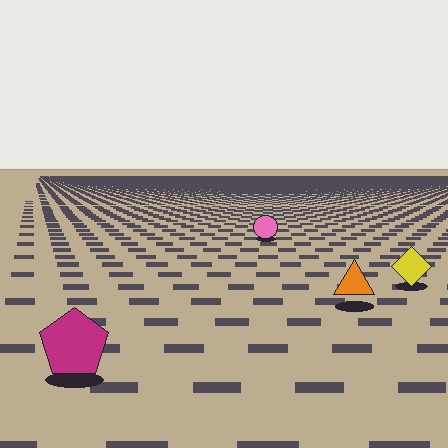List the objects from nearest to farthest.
From nearest to farthest: the magenta pentagon, the orange triangle, the yellow diamond, the pink circle.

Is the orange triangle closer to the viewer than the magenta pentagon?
No. The magenta pentagon is closer — you can tell from the texture gradient: the ground texture is coarser near it.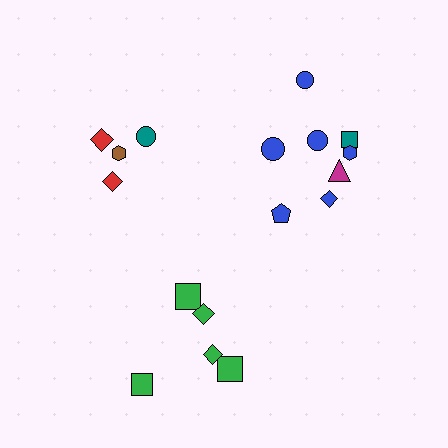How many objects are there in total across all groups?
There are 17 objects.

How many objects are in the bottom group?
There are 5 objects.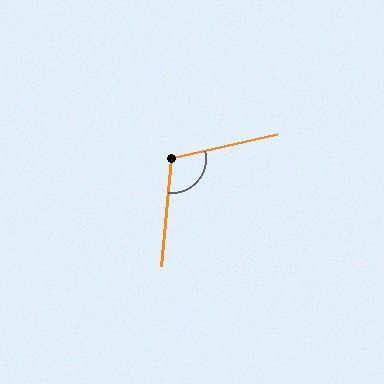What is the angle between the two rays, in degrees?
Approximately 108 degrees.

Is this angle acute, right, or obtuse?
It is obtuse.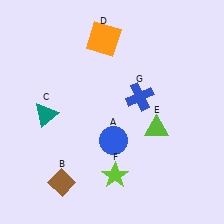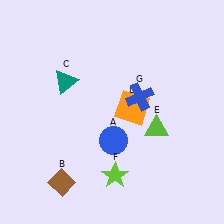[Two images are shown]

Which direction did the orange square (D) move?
The orange square (D) moved down.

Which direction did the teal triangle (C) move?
The teal triangle (C) moved up.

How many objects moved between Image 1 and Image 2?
2 objects moved between the two images.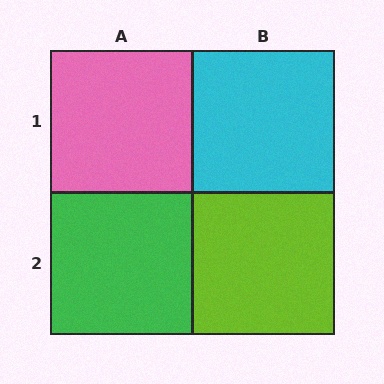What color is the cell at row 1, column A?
Pink.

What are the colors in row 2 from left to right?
Green, lime.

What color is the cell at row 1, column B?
Cyan.